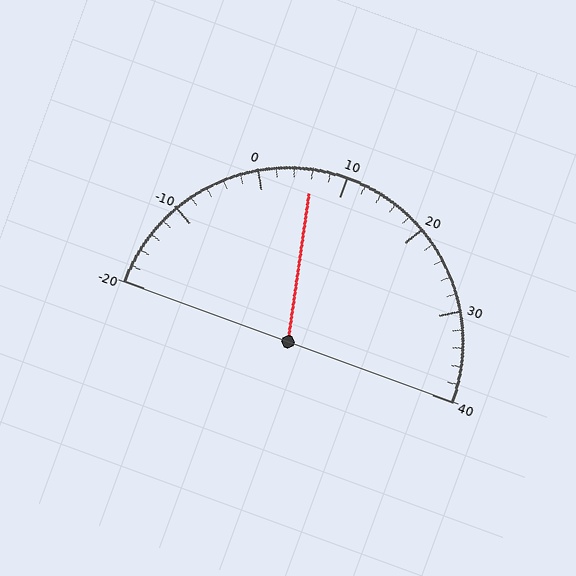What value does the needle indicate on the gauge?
The needle indicates approximately 6.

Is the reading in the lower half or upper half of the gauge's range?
The reading is in the lower half of the range (-20 to 40).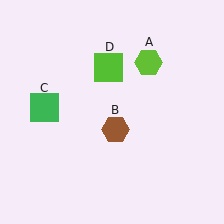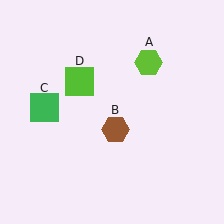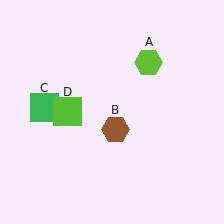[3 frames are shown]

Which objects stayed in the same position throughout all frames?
Lime hexagon (object A) and brown hexagon (object B) and green square (object C) remained stationary.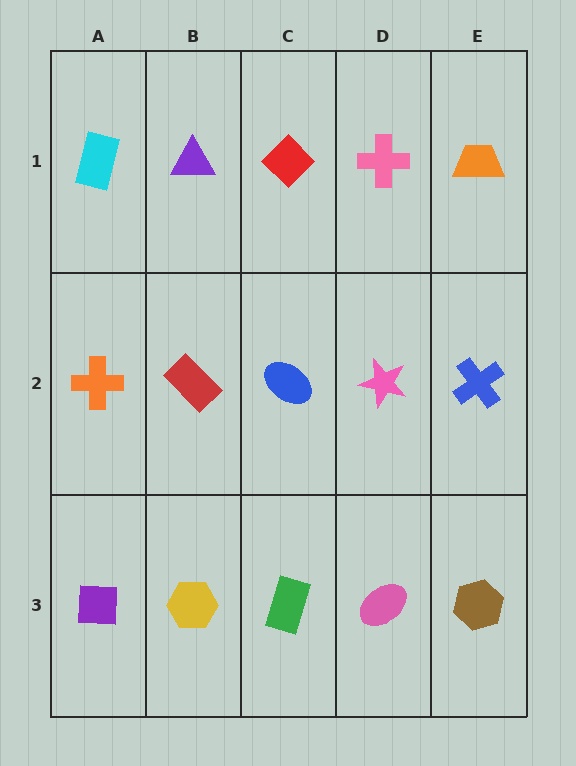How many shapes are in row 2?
5 shapes.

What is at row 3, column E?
A brown hexagon.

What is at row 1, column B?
A purple triangle.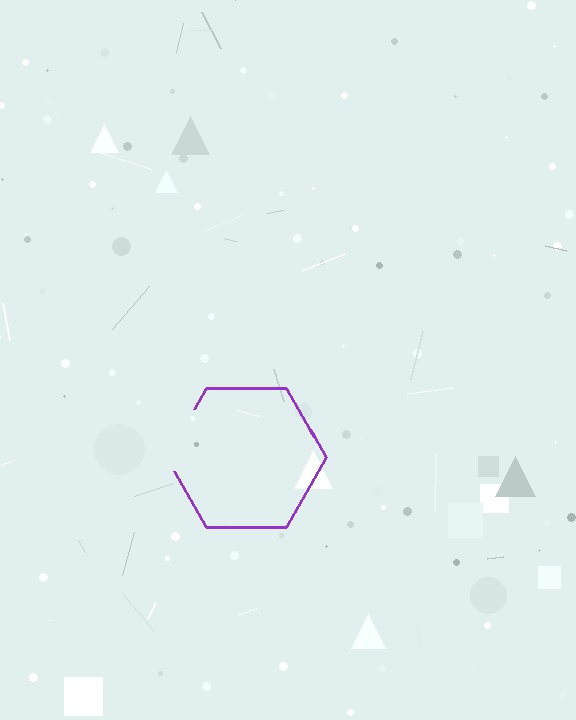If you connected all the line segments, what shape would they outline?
They would outline a hexagon.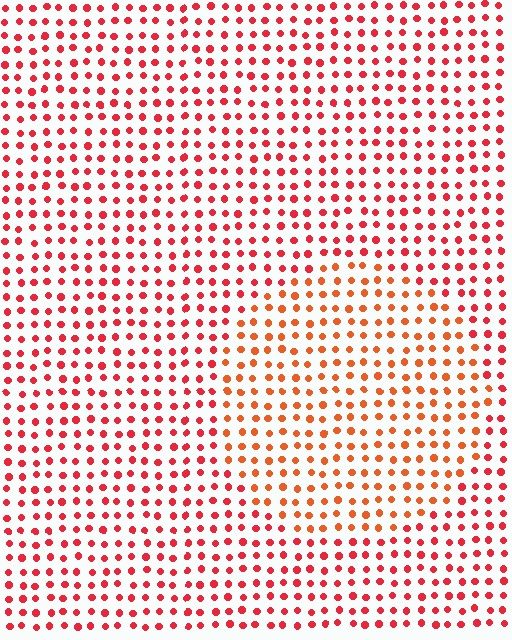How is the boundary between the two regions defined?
The boundary is defined purely by a slight shift in hue (about 23 degrees). Spacing, size, and orientation are identical on both sides.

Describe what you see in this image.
The image is filled with small red elements in a uniform arrangement. A circle-shaped region is visible where the elements are tinted to a slightly different hue, forming a subtle color boundary.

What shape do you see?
I see a circle.